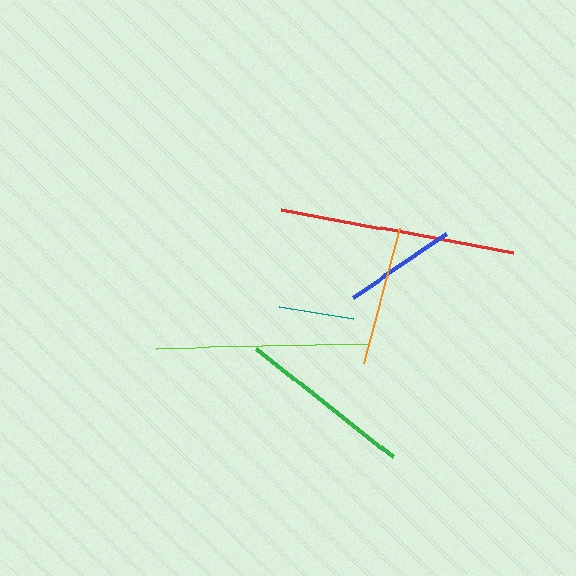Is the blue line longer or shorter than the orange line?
The orange line is longer than the blue line.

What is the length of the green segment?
The green segment is approximately 174 pixels long.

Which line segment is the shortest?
The teal line is the shortest at approximately 75 pixels.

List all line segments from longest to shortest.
From longest to shortest: red, lime, green, orange, blue, teal.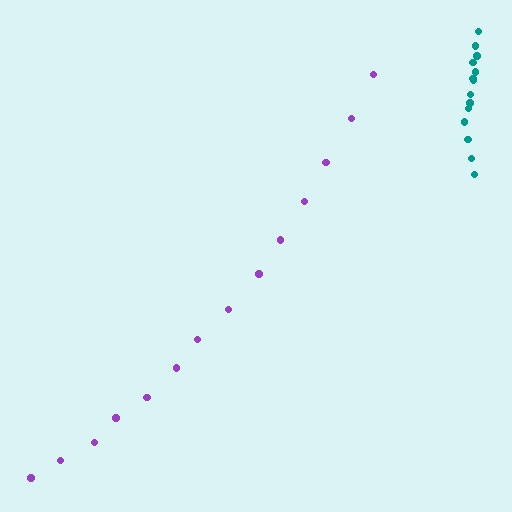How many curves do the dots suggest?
There are 2 distinct paths.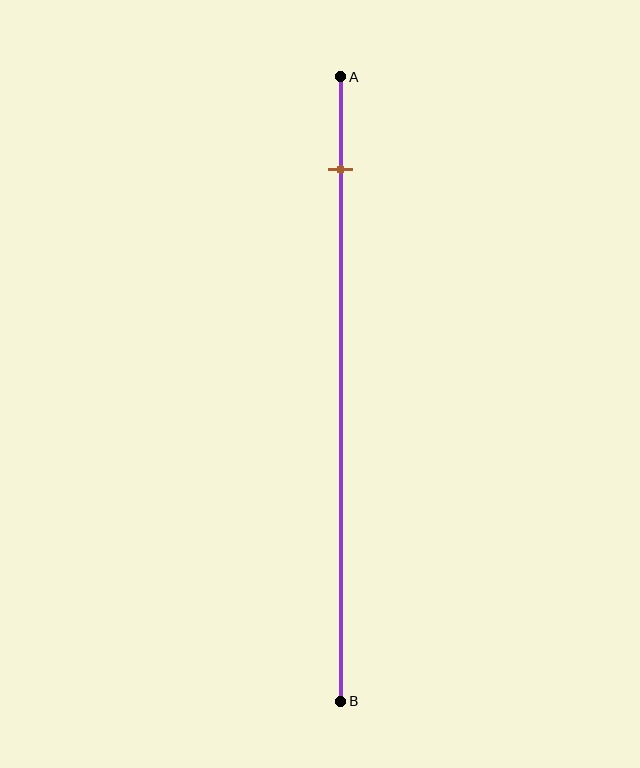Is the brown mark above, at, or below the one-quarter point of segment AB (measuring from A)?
The brown mark is above the one-quarter point of segment AB.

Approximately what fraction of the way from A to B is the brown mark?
The brown mark is approximately 15% of the way from A to B.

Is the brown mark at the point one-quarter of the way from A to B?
No, the mark is at about 15% from A, not at the 25% one-quarter point.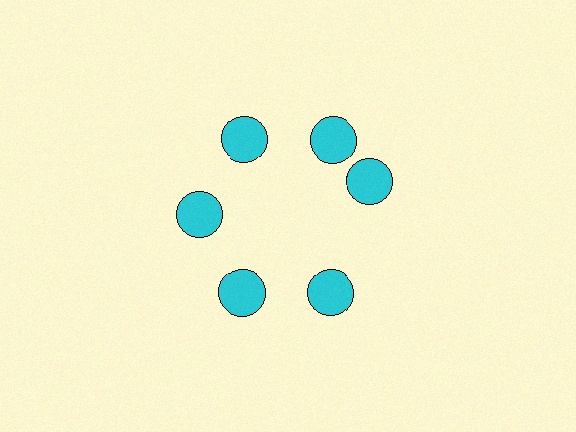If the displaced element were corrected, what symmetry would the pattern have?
It would have 6-fold rotational symmetry — the pattern would map onto itself every 60 degrees.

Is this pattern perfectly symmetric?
No. The 6 cyan circles are arranged in a ring, but one element near the 3 o'clock position is rotated out of alignment along the ring, breaking the 6-fold rotational symmetry.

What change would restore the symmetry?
The symmetry would be restored by rotating it back into even spacing with its neighbors so that all 6 circles sit at equal angles and equal distance from the center.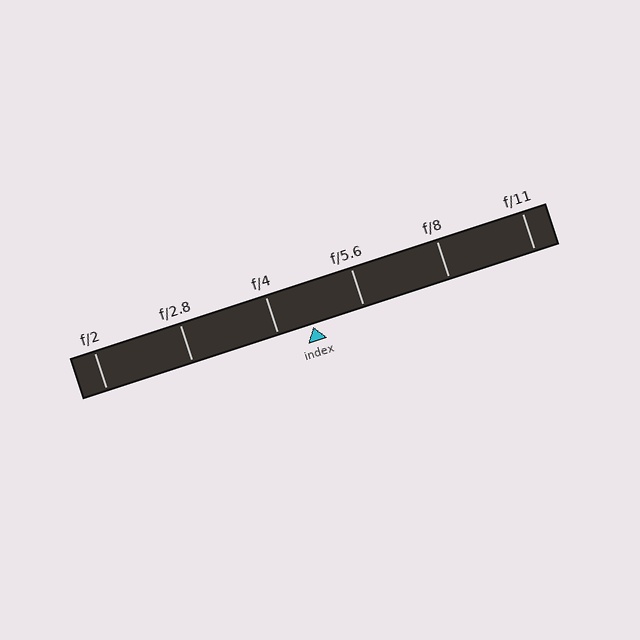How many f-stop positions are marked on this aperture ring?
There are 6 f-stop positions marked.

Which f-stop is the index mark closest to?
The index mark is closest to f/4.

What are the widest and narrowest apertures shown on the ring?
The widest aperture shown is f/2 and the narrowest is f/11.